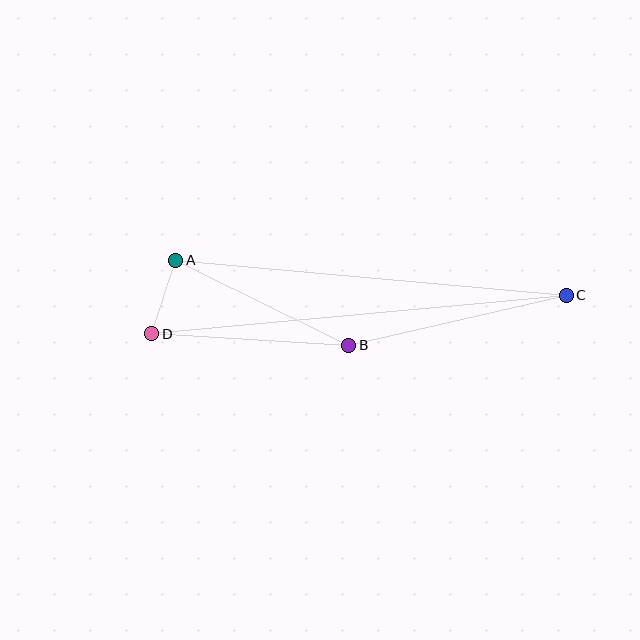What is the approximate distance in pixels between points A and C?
The distance between A and C is approximately 392 pixels.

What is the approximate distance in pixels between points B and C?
The distance between B and C is approximately 224 pixels.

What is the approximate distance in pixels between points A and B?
The distance between A and B is approximately 193 pixels.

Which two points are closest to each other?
Points A and D are closest to each other.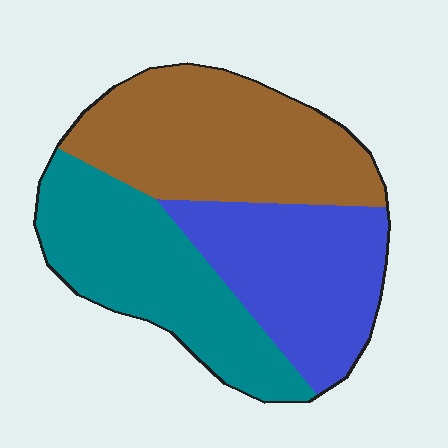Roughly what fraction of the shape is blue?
Blue covers around 30% of the shape.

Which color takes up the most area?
Brown, at roughly 35%.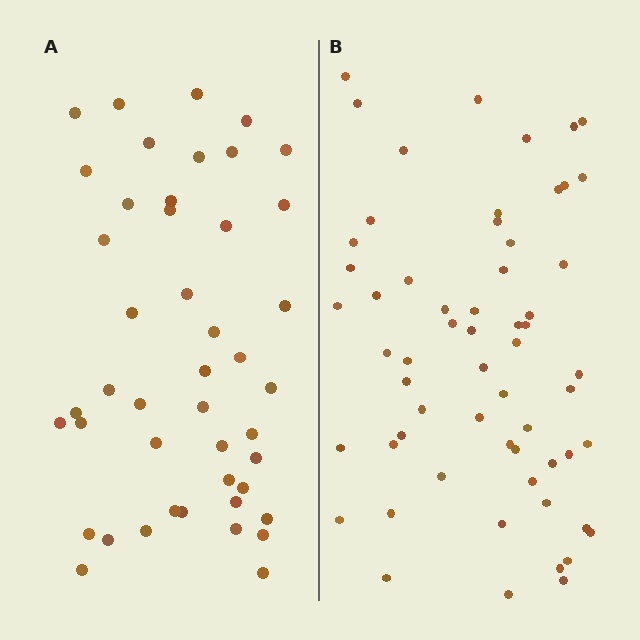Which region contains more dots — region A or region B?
Region B (the right region) has more dots.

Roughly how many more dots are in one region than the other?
Region B has approximately 15 more dots than region A.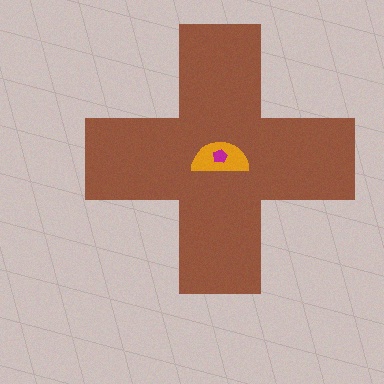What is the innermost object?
The magenta pentagon.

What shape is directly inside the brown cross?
The orange semicircle.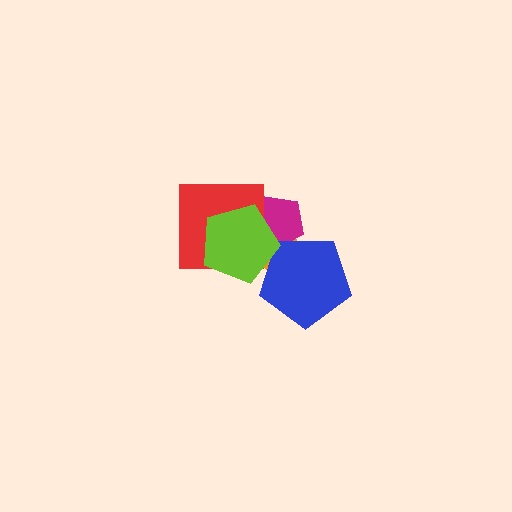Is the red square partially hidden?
Yes, it is partially covered by another shape.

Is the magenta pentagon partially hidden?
Yes, it is partially covered by another shape.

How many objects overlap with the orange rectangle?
4 objects overlap with the orange rectangle.